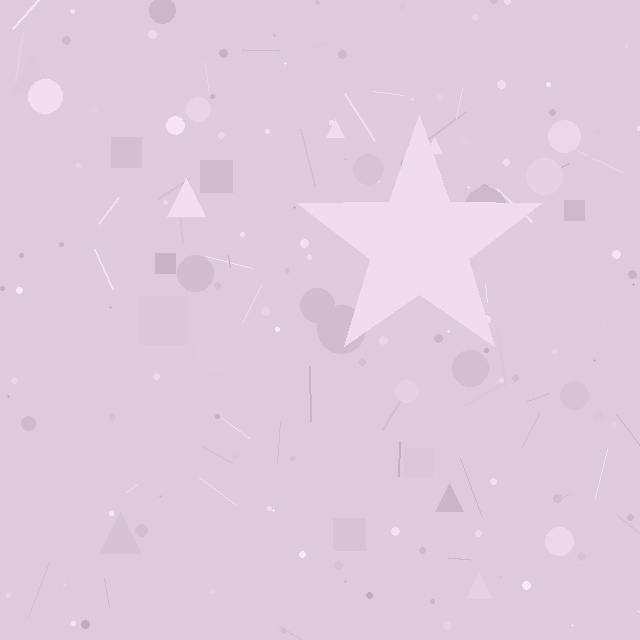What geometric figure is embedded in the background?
A star is embedded in the background.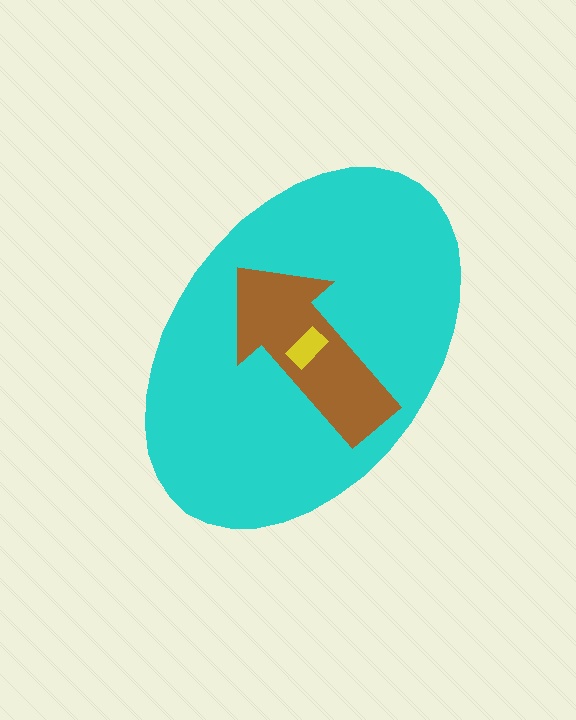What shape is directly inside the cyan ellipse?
The brown arrow.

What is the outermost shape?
The cyan ellipse.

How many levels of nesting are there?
3.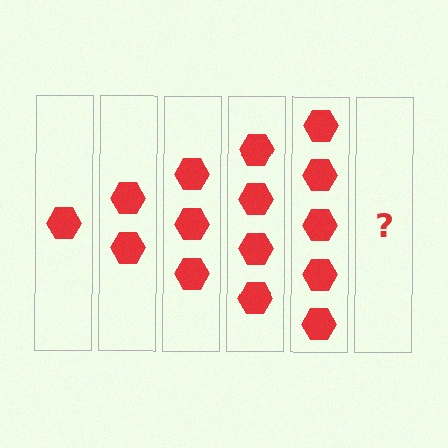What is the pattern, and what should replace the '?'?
The pattern is that each step adds one more hexagon. The '?' should be 6 hexagons.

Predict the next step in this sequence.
The next step is 6 hexagons.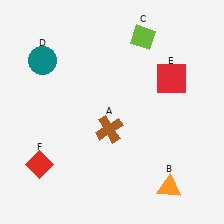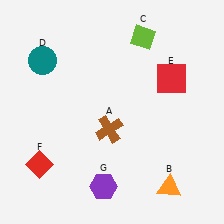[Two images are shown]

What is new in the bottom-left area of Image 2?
A purple hexagon (G) was added in the bottom-left area of Image 2.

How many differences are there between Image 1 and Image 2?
There is 1 difference between the two images.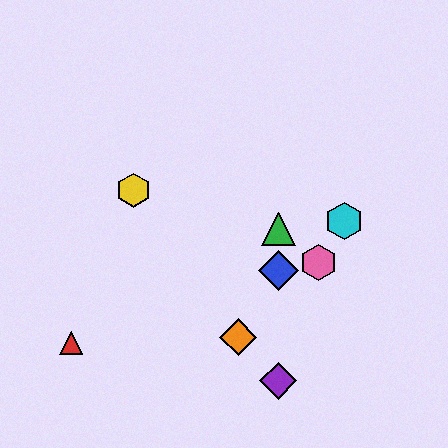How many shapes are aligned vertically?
3 shapes (the blue diamond, the green triangle, the purple diamond) are aligned vertically.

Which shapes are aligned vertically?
The blue diamond, the green triangle, the purple diamond are aligned vertically.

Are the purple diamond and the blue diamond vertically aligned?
Yes, both are at x≈278.